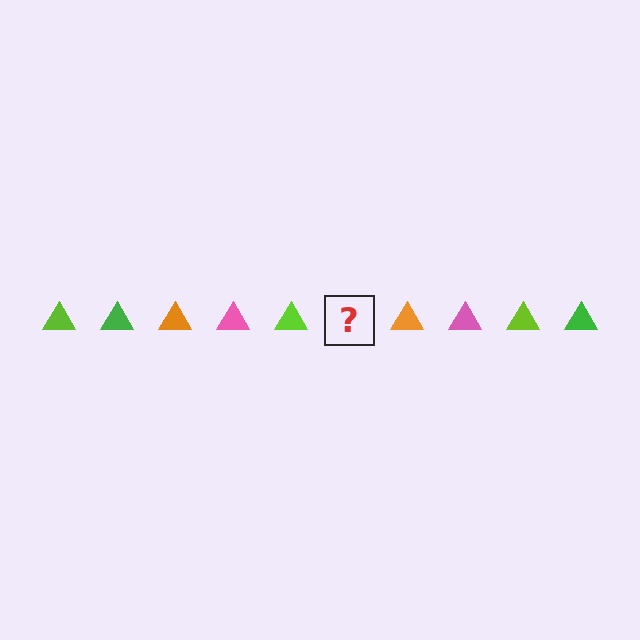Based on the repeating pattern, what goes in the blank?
The blank should be a green triangle.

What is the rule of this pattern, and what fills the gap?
The rule is that the pattern cycles through lime, green, orange, pink triangles. The gap should be filled with a green triangle.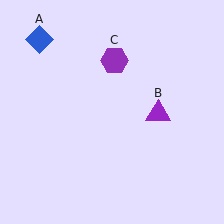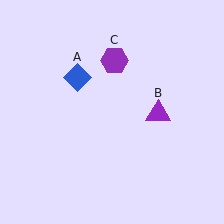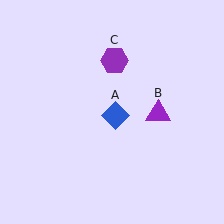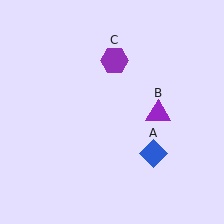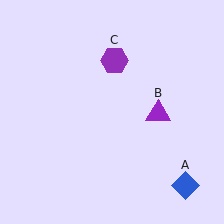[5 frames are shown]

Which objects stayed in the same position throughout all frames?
Purple triangle (object B) and purple hexagon (object C) remained stationary.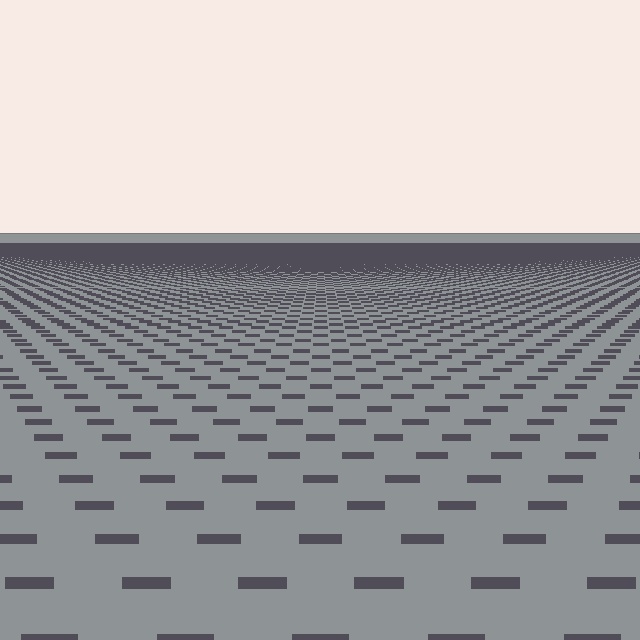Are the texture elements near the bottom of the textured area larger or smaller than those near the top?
Larger. Near the bottom, elements are closer to the viewer and appear at a bigger on-screen size.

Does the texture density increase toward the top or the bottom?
Density increases toward the top.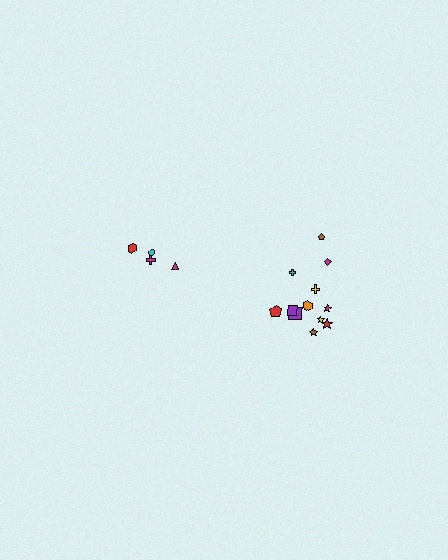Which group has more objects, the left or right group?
The right group.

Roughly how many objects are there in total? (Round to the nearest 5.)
Roughly 15 objects in total.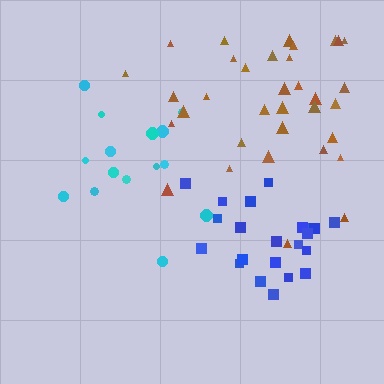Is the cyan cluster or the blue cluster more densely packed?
Blue.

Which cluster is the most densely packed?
Blue.